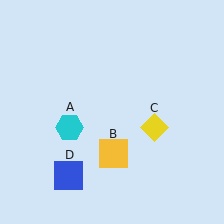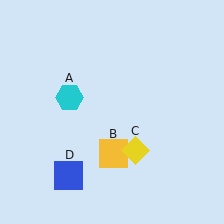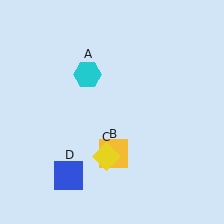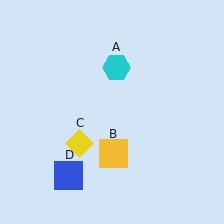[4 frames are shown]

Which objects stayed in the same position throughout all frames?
Yellow square (object B) and blue square (object D) remained stationary.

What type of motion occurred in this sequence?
The cyan hexagon (object A), yellow diamond (object C) rotated clockwise around the center of the scene.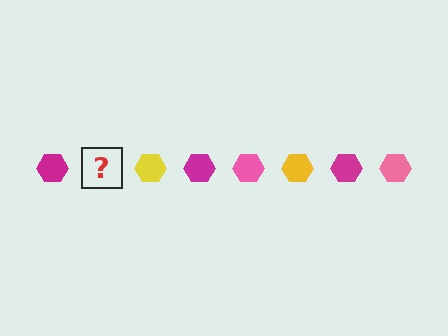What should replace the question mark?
The question mark should be replaced with a pink hexagon.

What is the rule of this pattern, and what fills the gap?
The rule is that the pattern cycles through magenta, pink, yellow hexagons. The gap should be filled with a pink hexagon.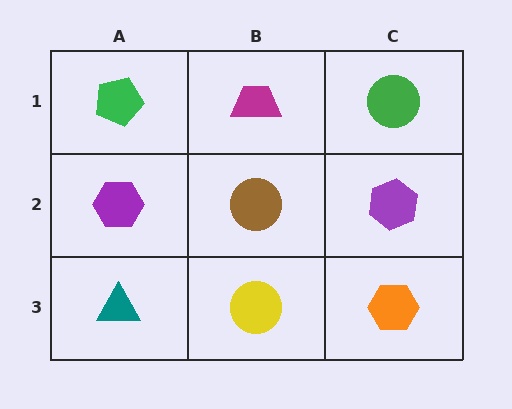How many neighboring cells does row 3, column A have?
2.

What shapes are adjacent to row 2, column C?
A green circle (row 1, column C), an orange hexagon (row 3, column C), a brown circle (row 2, column B).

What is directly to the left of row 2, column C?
A brown circle.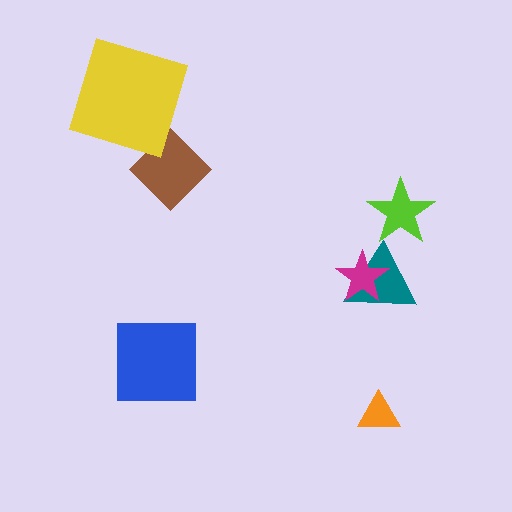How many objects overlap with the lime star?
0 objects overlap with the lime star.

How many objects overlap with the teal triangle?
1 object overlaps with the teal triangle.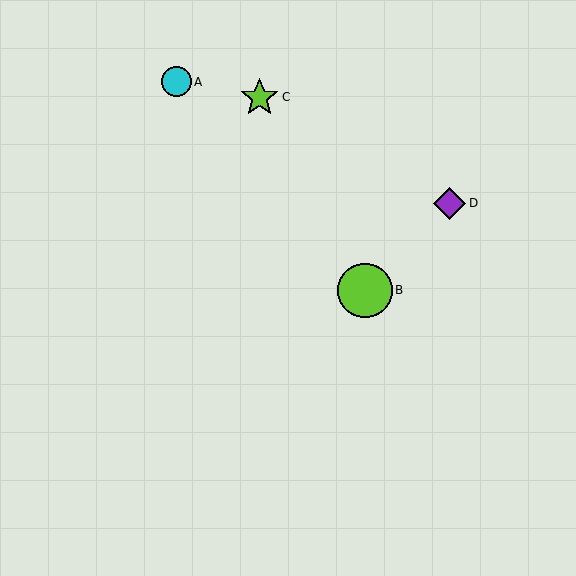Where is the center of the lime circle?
The center of the lime circle is at (365, 290).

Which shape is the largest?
The lime circle (labeled B) is the largest.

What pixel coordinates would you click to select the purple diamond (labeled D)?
Click at (449, 203) to select the purple diamond D.